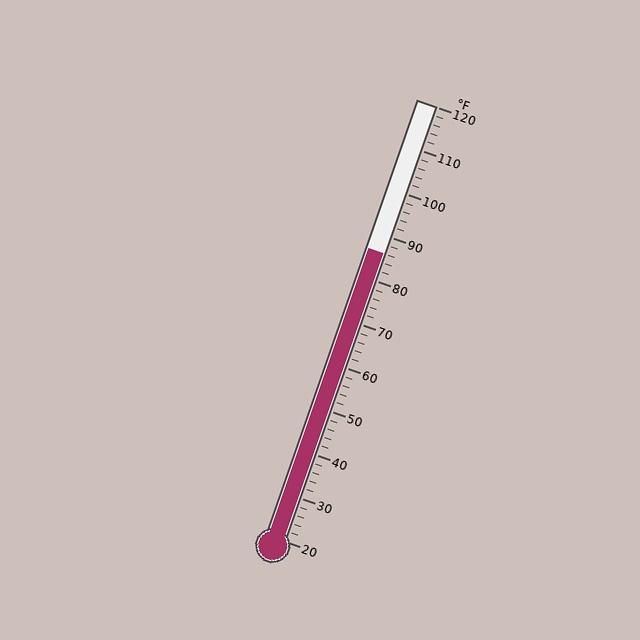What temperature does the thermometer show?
The thermometer shows approximately 86°F.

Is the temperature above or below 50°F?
The temperature is above 50°F.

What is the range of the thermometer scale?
The thermometer scale ranges from 20°F to 120°F.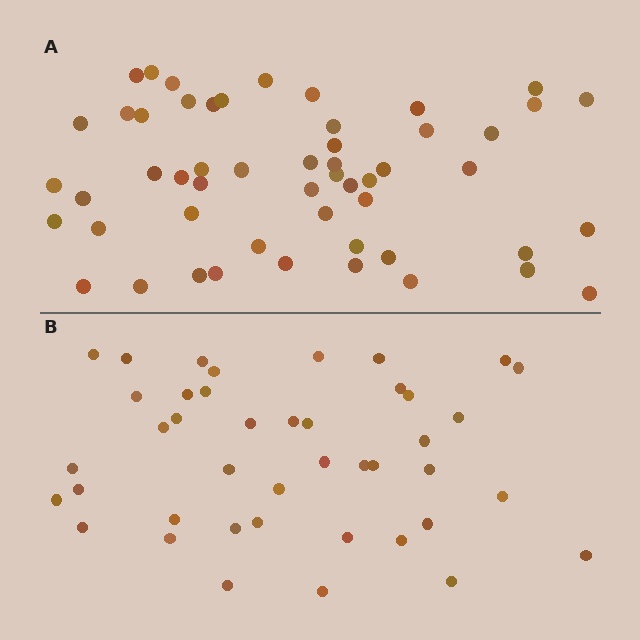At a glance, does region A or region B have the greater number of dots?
Region A (the top region) has more dots.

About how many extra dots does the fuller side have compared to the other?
Region A has roughly 12 or so more dots than region B.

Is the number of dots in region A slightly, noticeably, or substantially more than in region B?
Region A has noticeably more, but not dramatically so. The ratio is roughly 1.3 to 1.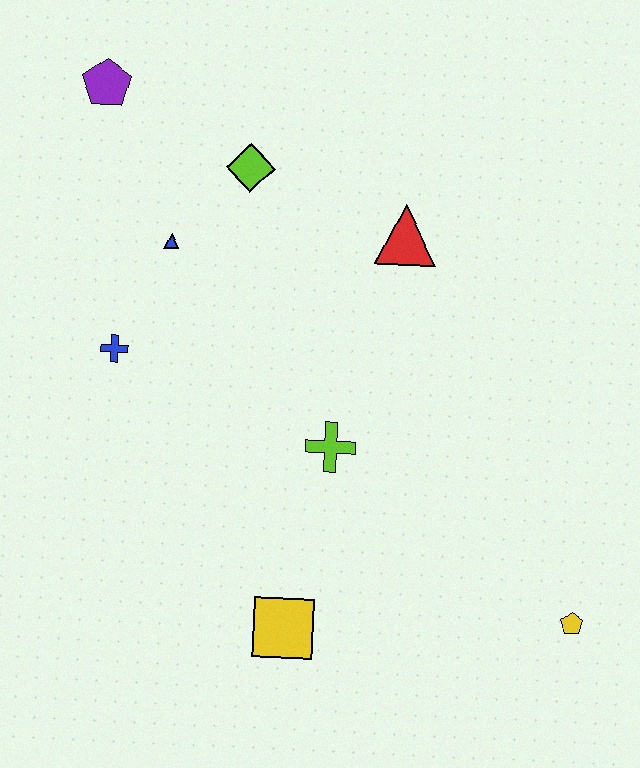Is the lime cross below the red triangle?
Yes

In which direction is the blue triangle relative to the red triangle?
The blue triangle is to the left of the red triangle.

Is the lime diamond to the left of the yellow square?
Yes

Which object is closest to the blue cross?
The blue triangle is closest to the blue cross.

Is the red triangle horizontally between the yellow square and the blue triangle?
No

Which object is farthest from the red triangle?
The yellow pentagon is farthest from the red triangle.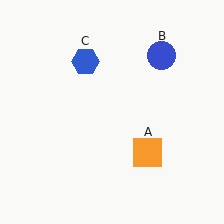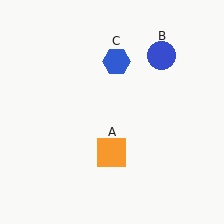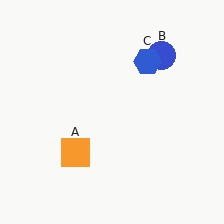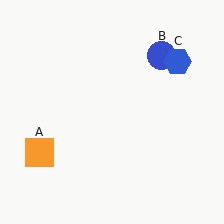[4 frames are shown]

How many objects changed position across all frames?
2 objects changed position: orange square (object A), blue hexagon (object C).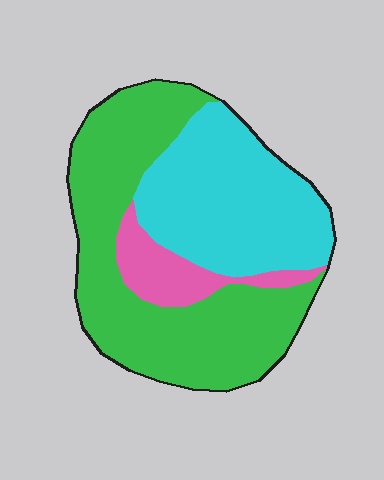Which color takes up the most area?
Green, at roughly 50%.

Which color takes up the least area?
Pink, at roughly 10%.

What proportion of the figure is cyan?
Cyan takes up about three eighths (3/8) of the figure.